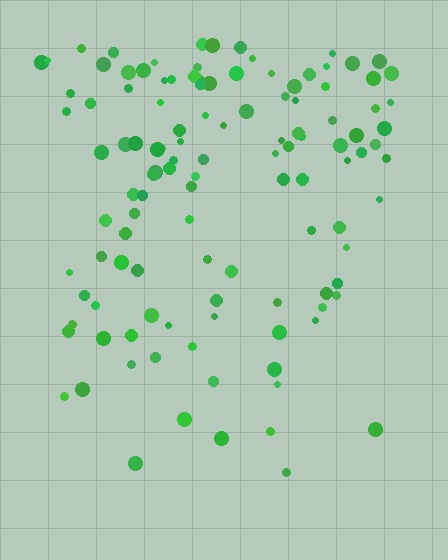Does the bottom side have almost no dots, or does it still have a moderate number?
Still a moderate number, just noticeably fewer than the top.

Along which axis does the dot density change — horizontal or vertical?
Vertical.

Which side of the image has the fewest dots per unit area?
The bottom.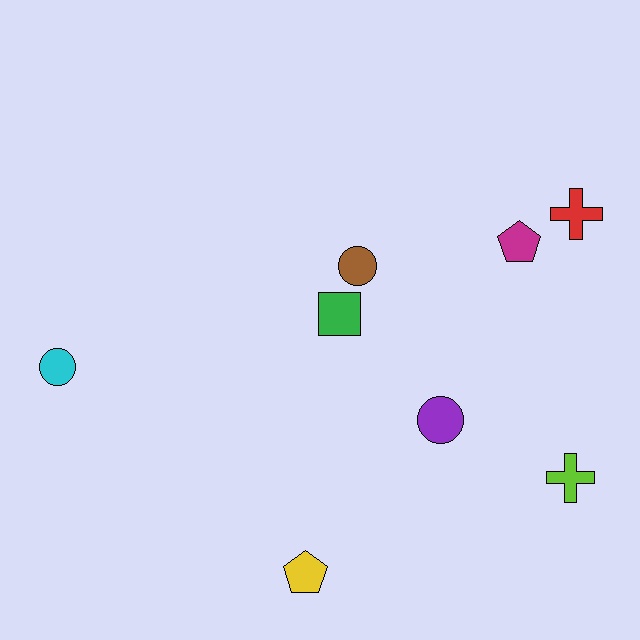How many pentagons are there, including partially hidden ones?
There are 2 pentagons.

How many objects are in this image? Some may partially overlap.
There are 8 objects.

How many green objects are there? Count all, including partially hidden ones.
There is 1 green object.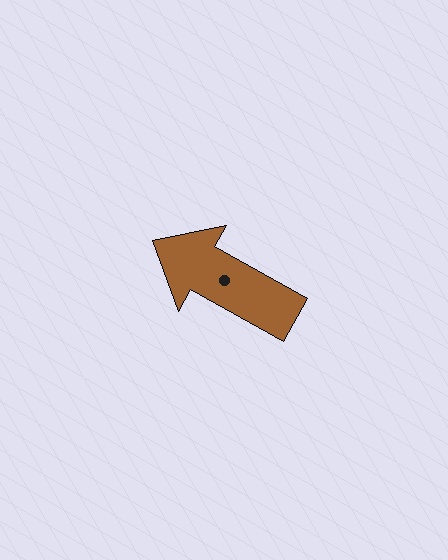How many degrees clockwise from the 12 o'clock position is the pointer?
Approximately 299 degrees.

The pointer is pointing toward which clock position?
Roughly 10 o'clock.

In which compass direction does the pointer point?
Northwest.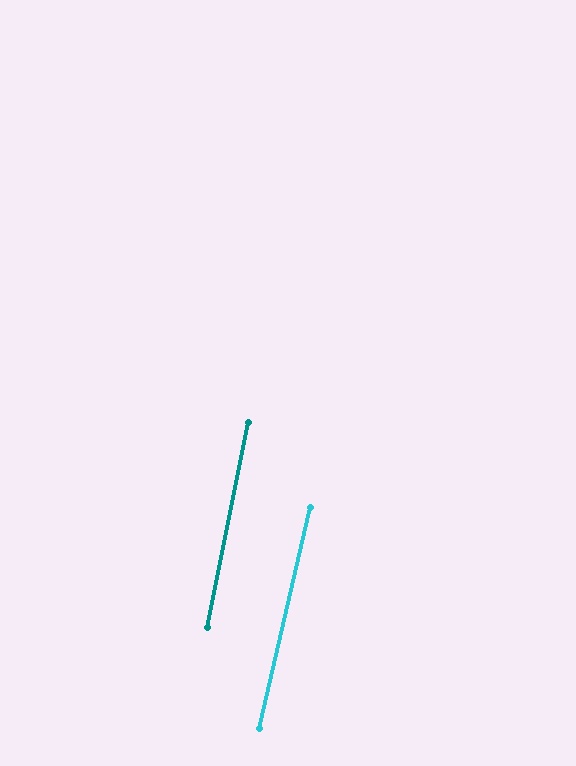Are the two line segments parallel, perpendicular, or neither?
Parallel — their directions differ by only 1.6°.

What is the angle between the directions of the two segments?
Approximately 2 degrees.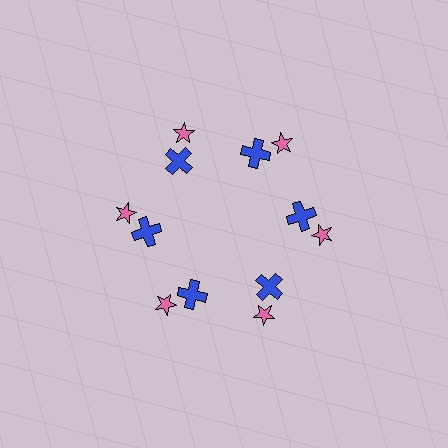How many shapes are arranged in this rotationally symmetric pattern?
There are 12 shapes, arranged in 6 groups of 2.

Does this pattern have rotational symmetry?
Yes, this pattern has 6-fold rotational symmetry. It looks the same after rotating 60 degrees around the center.